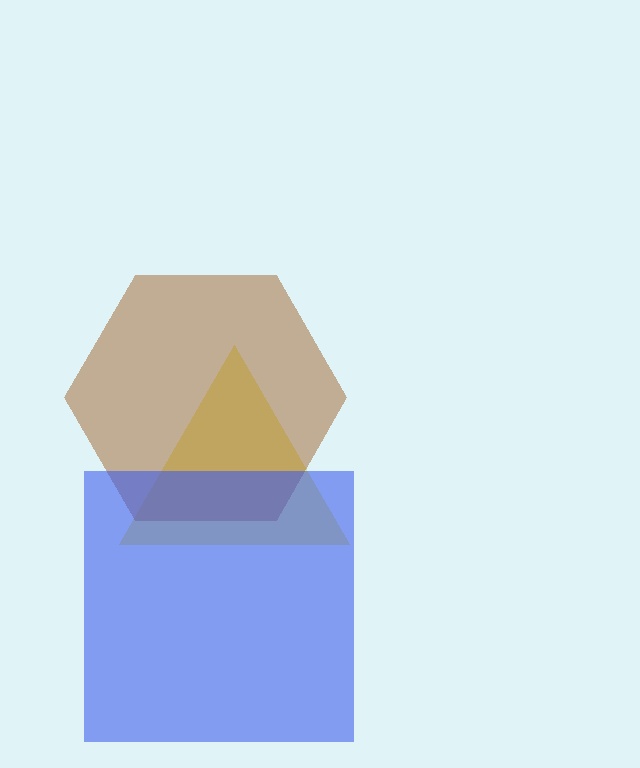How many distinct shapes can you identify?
There are 3 distinct shapes: a yellow triangle, a brown hexagon, a blue square.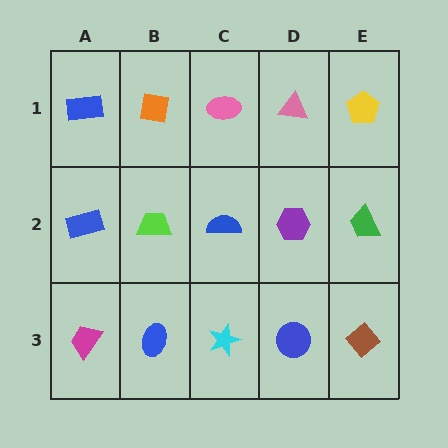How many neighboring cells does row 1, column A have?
2.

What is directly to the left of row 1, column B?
A blue rectangle.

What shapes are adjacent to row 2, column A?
A blue rectangle (row 1, column A), a magenta trapezoid (row 3, column A), a lime trapezoid (row 2, column B).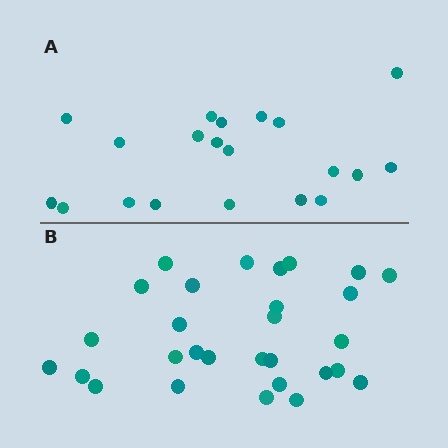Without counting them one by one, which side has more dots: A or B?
Region B (the bottom region) has more dots.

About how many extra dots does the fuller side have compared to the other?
Region B has roughly 8 or so more dots than region A.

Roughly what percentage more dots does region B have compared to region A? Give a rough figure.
About 45% more.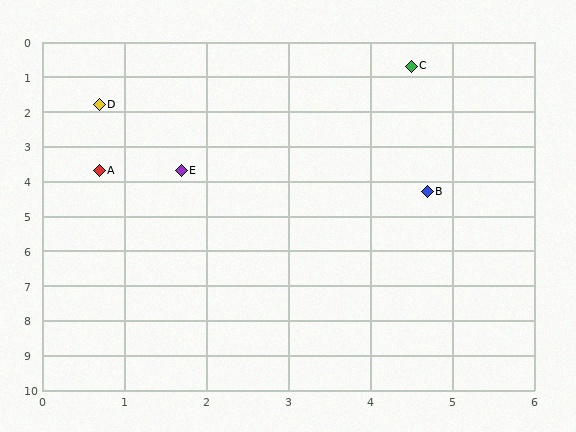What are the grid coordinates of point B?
Point B is at approximately (4.7, 4.3).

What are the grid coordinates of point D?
Point D is at approximately (0.7, 1.8).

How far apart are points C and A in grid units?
Points C and A are about 4.8 grid units apart.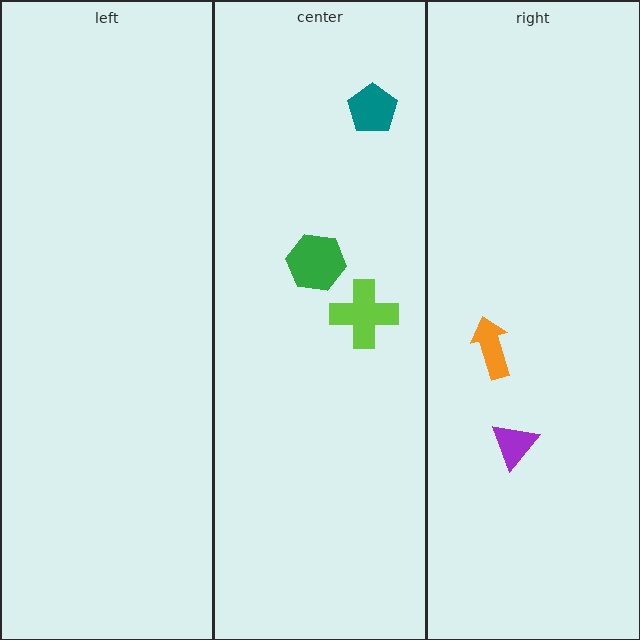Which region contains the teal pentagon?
The center region.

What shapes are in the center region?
The green hexagon, the teal pentagon, the lime cross.